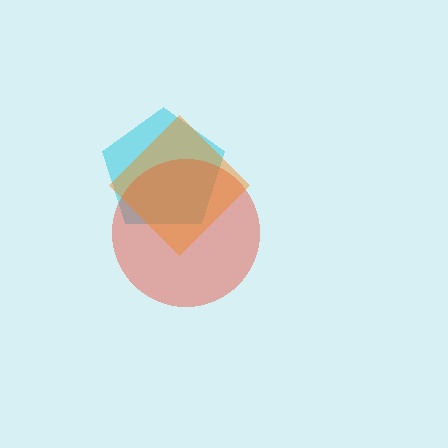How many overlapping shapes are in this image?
There are 3 overlapping shapes in the image.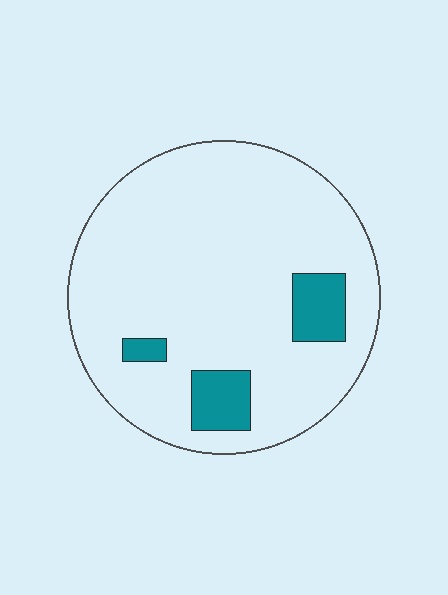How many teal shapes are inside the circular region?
3.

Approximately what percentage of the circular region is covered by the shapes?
Approximately 10%.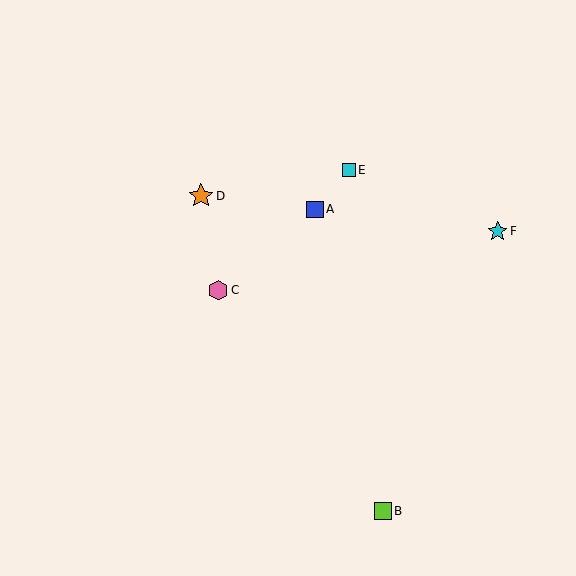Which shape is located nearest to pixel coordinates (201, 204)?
The orange star (labeled D) at (201, 196) is nearest to that location.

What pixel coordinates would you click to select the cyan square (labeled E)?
Click at (349, 170) to select the cyan square E.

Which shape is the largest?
The orange star (labeled D) is the largest.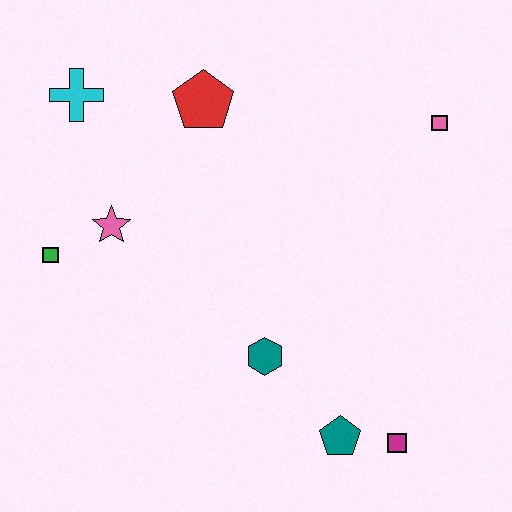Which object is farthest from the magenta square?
The cyan cross is farthest from the magenta square.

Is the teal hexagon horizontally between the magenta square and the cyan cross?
Yes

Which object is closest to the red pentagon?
The cyan cross is closest to the red pentagon.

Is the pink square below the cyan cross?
Yes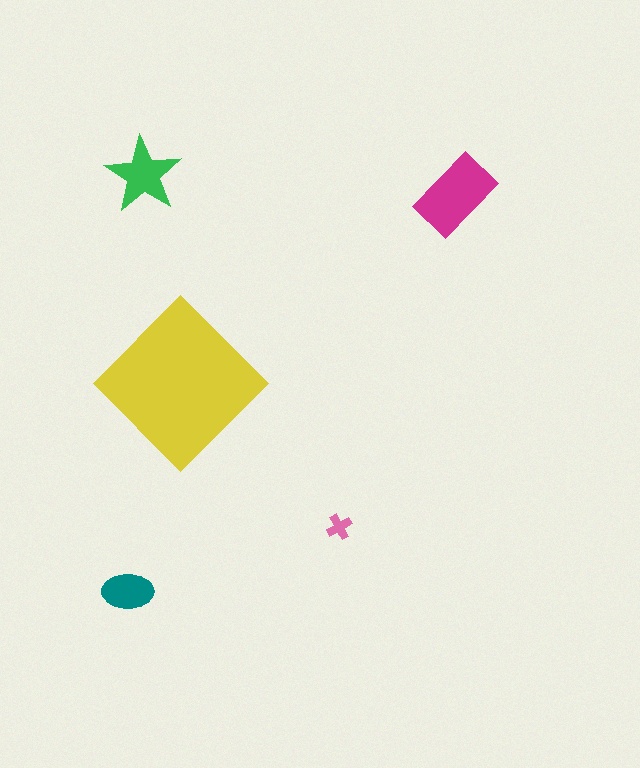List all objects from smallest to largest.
The pink cross, the teal ellipse, the green star, the magenta rectangle, the yellow diamond.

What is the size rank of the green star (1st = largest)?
3rd.